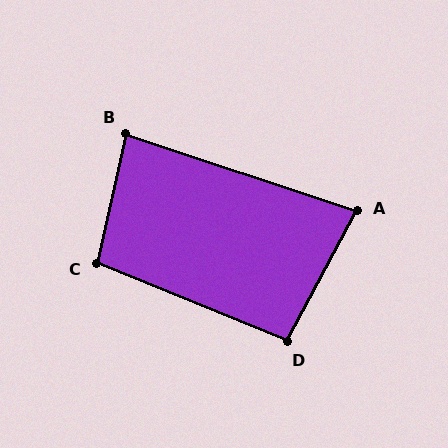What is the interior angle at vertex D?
Approximately 96 degrees (obtuse).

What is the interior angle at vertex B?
Approximately 84 degrees (acute).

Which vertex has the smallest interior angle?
A, at approximately 80 degrees.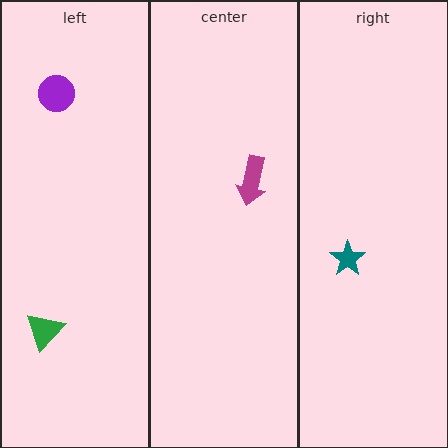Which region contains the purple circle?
The left region.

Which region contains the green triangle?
The left region.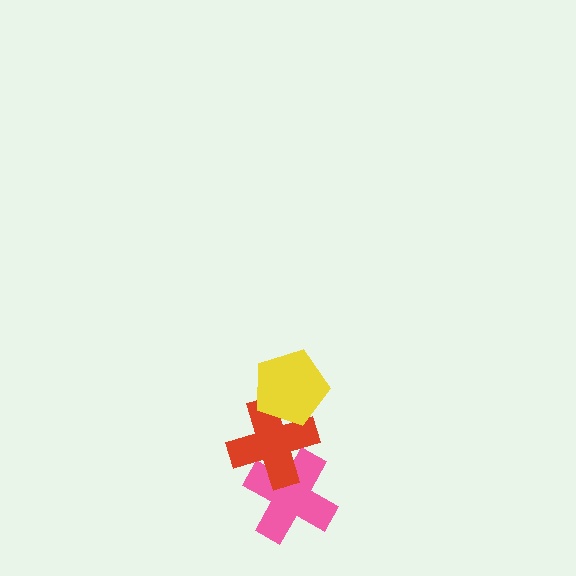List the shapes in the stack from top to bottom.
From top to bottom: the yellow pentagon, the red cross, the pink cross.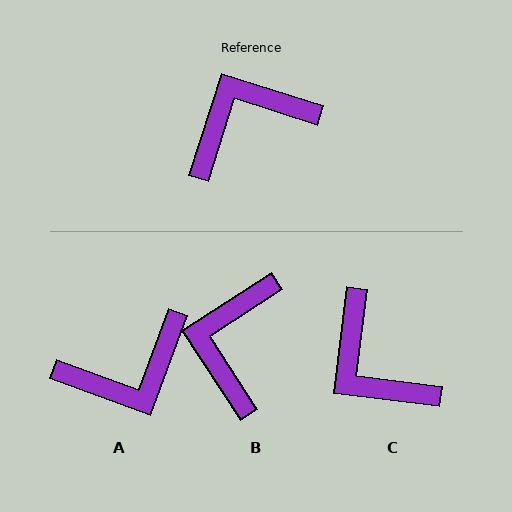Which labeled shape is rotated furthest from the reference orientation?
A, about 177 degrees away.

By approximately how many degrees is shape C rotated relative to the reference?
Approximately 101 degrees counter-clockwise.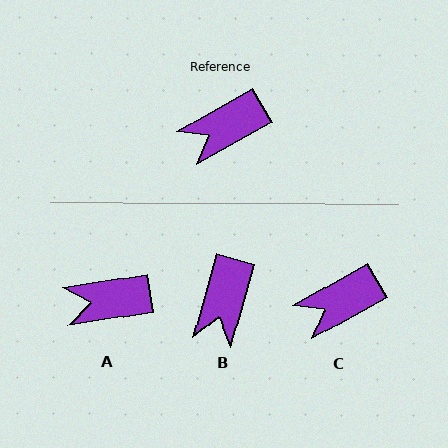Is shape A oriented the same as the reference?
No, it is off by about 20 degrees.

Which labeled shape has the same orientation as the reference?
C.